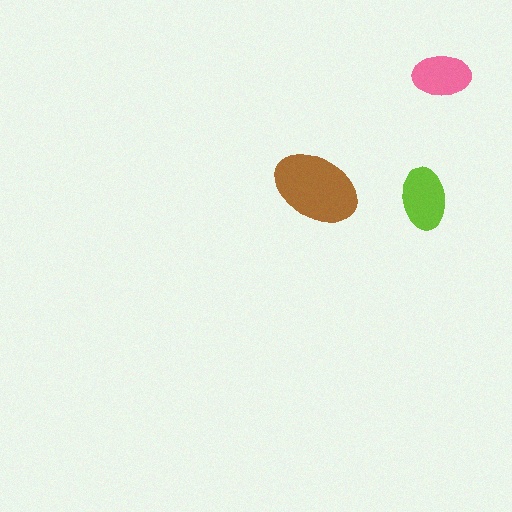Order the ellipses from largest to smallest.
the brown one, the lime one, the pink one.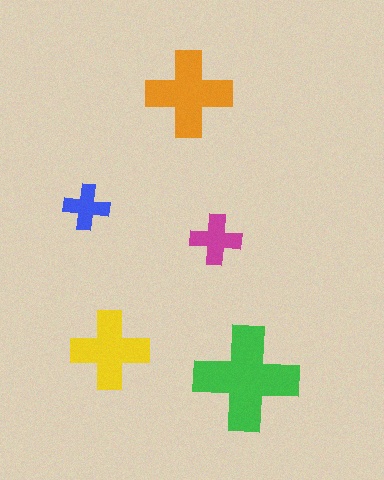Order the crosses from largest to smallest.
the green one, the orange one, the yellow one, the magenta one, the blue one.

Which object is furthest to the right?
The green cross is rightmost.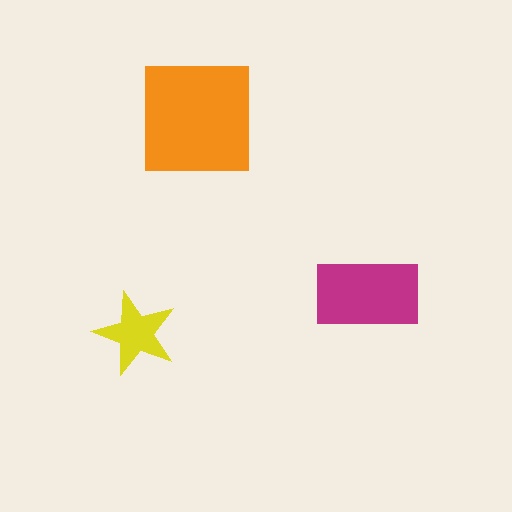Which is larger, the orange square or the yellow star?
The orange square.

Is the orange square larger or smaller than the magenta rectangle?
Larger.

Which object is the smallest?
The yellow star.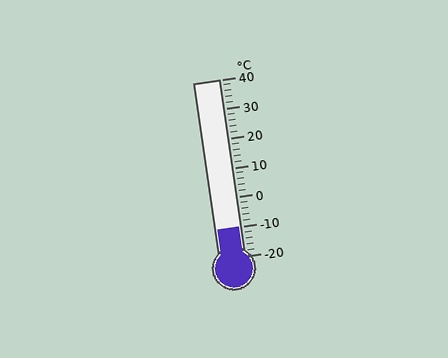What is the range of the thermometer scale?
The thermometer scale ranges from -20°C to 40°C.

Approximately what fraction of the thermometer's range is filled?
The thermometer is filled to approximately 15% of its range.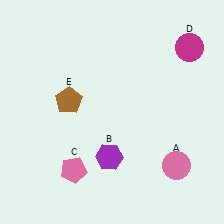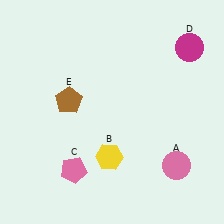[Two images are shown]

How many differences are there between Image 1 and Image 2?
There is 1 difference between the two images.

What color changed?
The hexagon (B) changed from purple in Image 1 to yellow in Image 2.